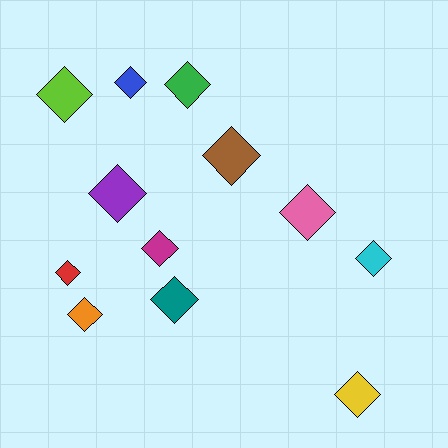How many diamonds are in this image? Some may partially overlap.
There are 12 diamonds.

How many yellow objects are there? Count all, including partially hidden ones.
There is 1 yellow object.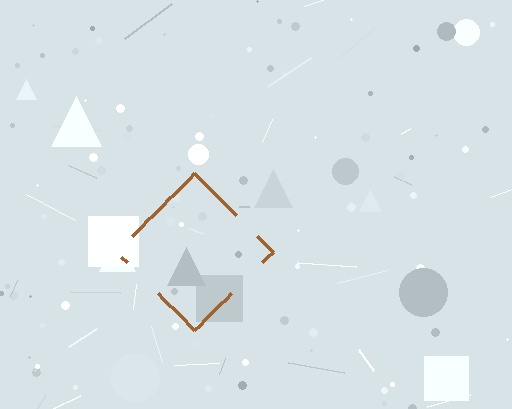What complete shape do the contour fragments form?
The contour fragments form a diamond.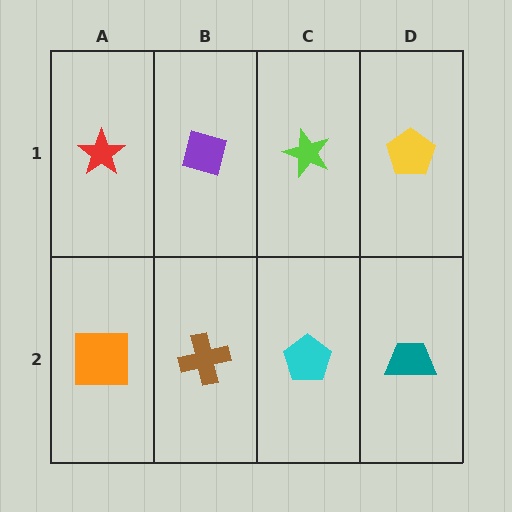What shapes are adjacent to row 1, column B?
A brown cross (row 2, column B), a red star (row 1, column A), a lime star (row 1, column C).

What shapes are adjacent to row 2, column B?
A purple diamond (row 1, column B), an orange square (row 2, column A), a cyan pentagon (row 2, column C).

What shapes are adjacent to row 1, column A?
An orange square (row 2, column A), a purple diamond (row 1, column B).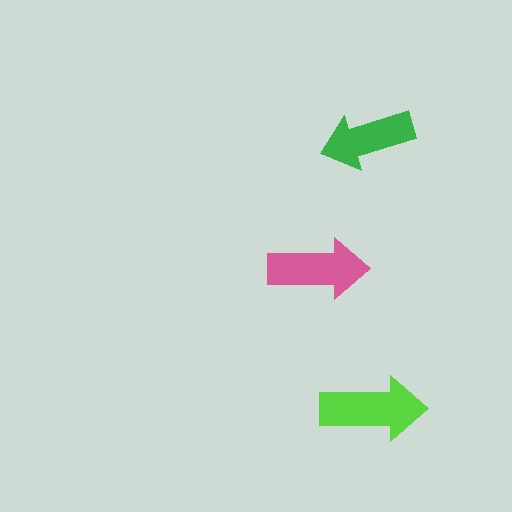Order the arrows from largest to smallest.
the lime one, the pink one, the green one.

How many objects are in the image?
There are 3 objects in the image.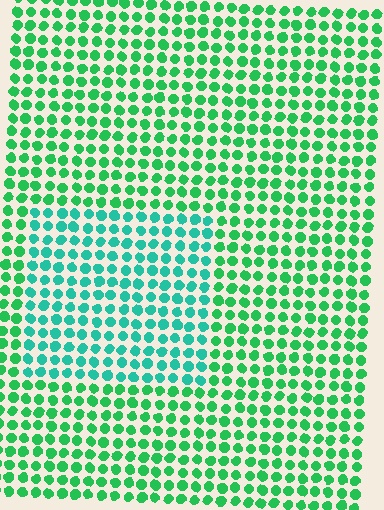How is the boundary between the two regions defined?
The boundary is defined purely by a slight shift in hue (about 30 degrees). Spacing, size, and orientation are identical on both sides.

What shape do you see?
I see a rectangle.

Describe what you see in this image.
The image is filled with small green elements in a uniform arrangement. A rectangle-shaped region is visible where the elements are tinted to a slightly different hue, forming a subtle color boundary.